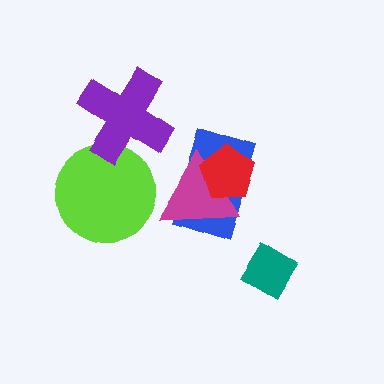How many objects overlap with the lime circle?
1 object overlaps with the lime circle.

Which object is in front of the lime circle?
The purple cross is in front of the lime circle.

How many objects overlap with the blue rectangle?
2 objects overlap with the blue rectangle.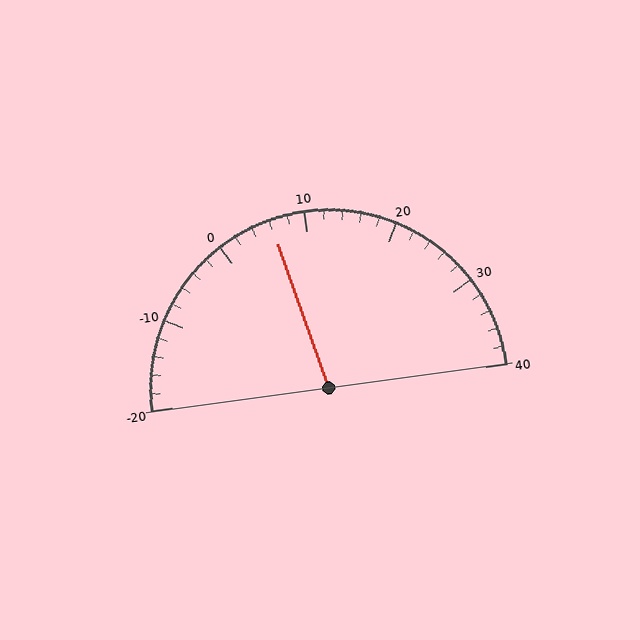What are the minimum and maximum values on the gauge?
The gauge ranges from -20 to 40.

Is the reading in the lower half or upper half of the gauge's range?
The reading is in the lower half of the range (-20 to 40).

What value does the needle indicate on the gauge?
The needle indicates approximately 6.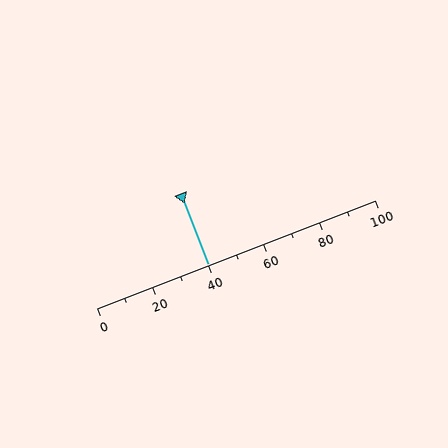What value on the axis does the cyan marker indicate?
The marker indicates approximately 40.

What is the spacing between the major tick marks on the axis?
The major ticks are spaced 20 apart.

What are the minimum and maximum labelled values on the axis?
The axis runs from 0 to 100.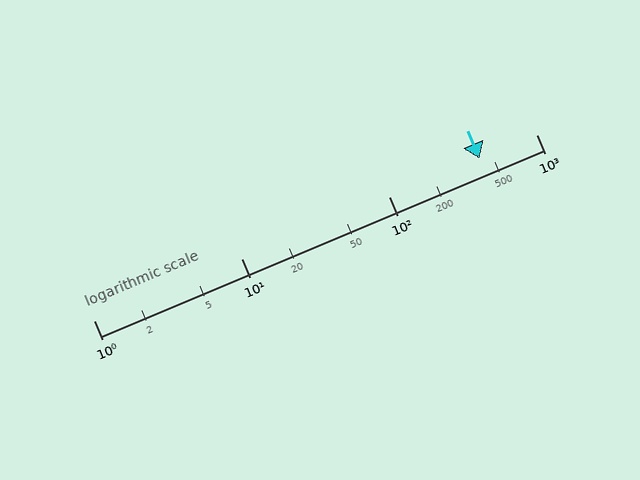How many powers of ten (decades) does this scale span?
The scale spans 3 decades, from 1 to 1000.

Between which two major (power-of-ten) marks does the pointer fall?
The pointer is between 100 and 1000.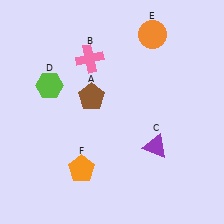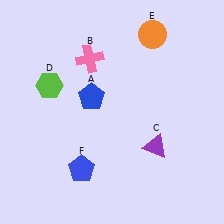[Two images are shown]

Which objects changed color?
A changed from brown to blue. F changed from orange to blue.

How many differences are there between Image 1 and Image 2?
There are 2 differences between the two images.